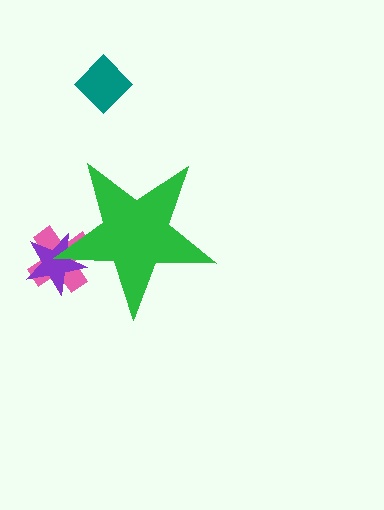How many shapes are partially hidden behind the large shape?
2 shapes are partially hidden.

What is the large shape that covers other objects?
A green star.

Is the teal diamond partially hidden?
No, the teal diamond is fully visible.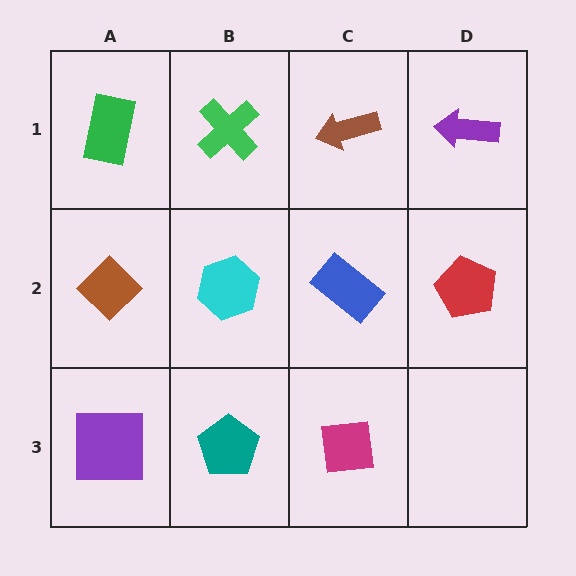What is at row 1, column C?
A brown arrow.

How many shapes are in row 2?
4 shapes.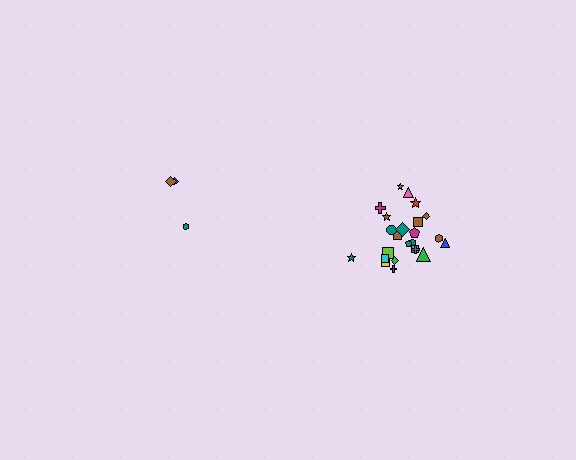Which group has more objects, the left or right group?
The right group.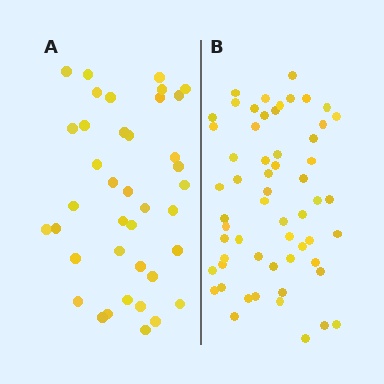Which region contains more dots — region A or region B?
Region B (the right region) has more dots.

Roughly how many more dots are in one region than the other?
Region B has approximately 20 more dots than region A.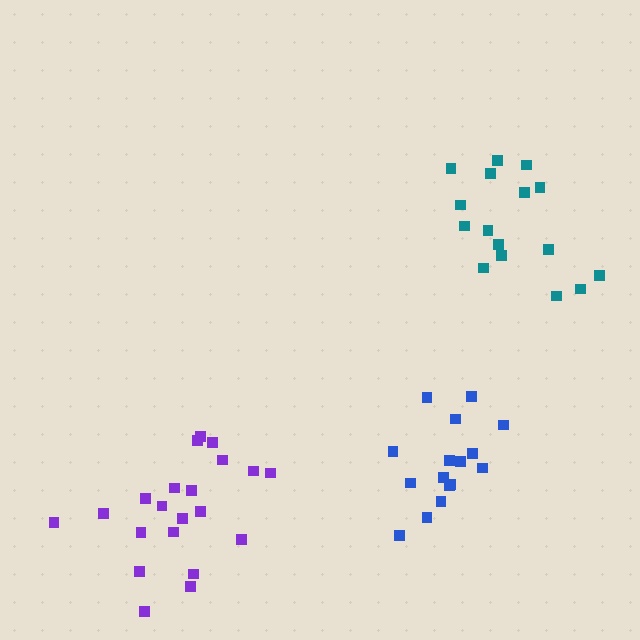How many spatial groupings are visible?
There are 3 spatial groupings.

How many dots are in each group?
Group 1: 16 dots, Group 2: 16 dots, Group 3: 21 dots (53 total).